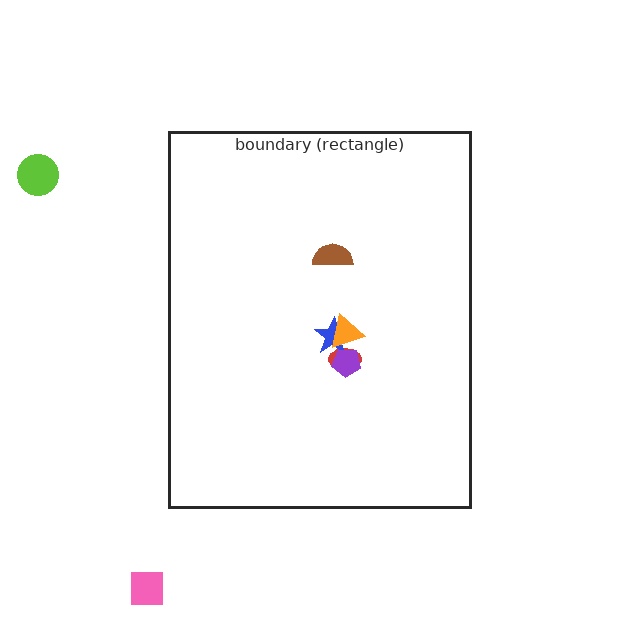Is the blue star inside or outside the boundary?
Inside.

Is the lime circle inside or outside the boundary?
Outside.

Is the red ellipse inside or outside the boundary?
Inside.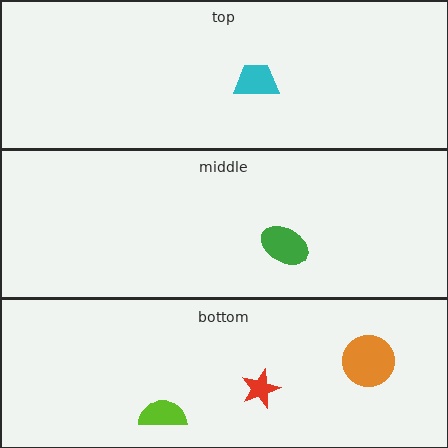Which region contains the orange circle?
The bottom region.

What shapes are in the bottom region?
The red star, the orange circle, the lime semicircle.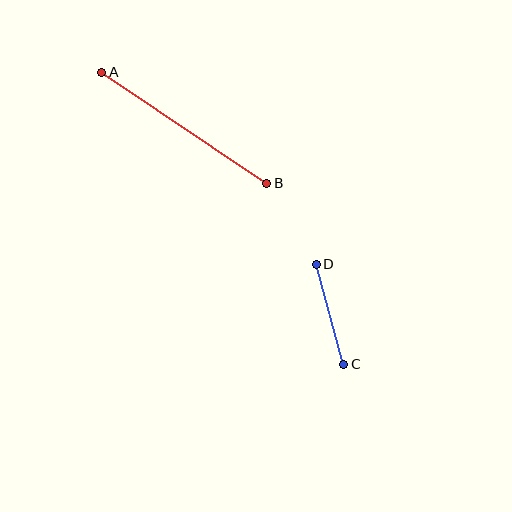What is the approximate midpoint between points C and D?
The midpoint is at approximately (330, 314) pixels.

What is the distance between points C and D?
The distance is approximately 104 pixels.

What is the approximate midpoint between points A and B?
The midpoint is at approximately (184, 128) pixels.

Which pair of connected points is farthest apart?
Points A and B are farthest apart.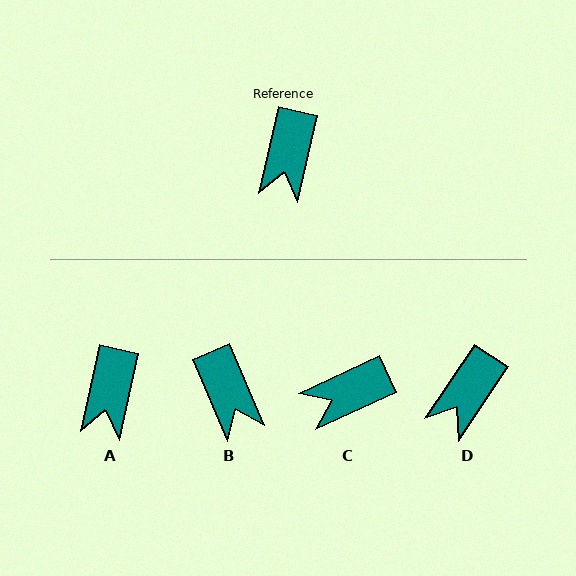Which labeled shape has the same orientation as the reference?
A.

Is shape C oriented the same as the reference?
No, it is off by about 53 degrees.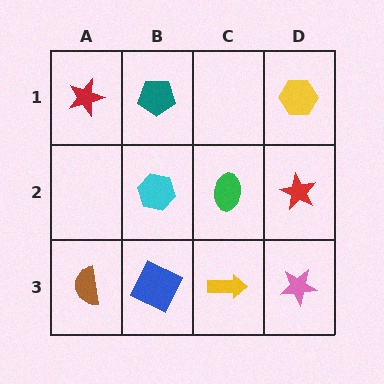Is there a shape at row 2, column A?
No, that cell is empty.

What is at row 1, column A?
A red star.